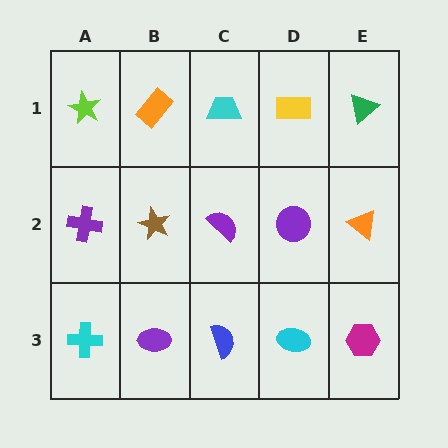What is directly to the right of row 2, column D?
An orange triangle.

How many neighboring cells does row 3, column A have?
2.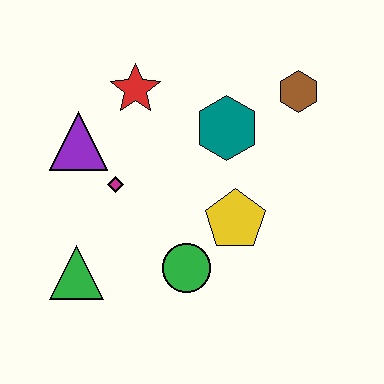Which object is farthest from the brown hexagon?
The green triangle is farthest from the brown hexagon.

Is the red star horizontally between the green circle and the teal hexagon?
No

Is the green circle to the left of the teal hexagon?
Yes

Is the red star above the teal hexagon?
Yes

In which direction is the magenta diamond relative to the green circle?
The magenta diamond is above the green circle.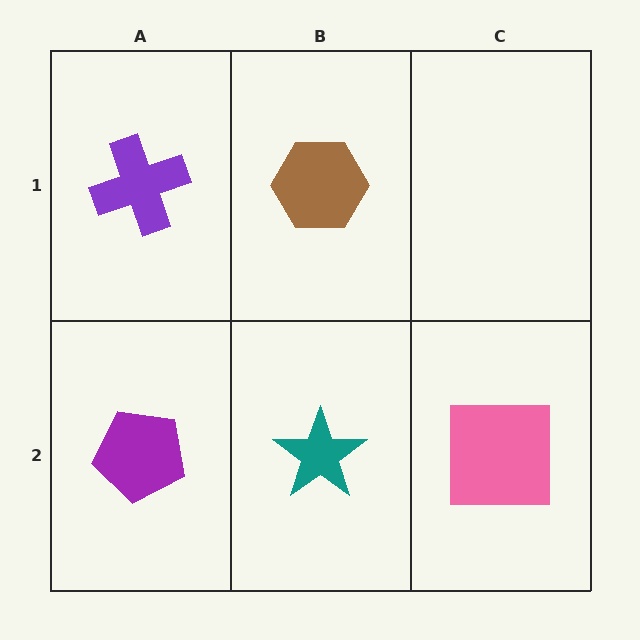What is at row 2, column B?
A teal star.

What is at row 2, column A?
A purple pentagon.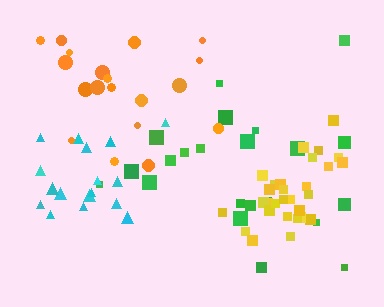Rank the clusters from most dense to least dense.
yellow, cyan, green, orange.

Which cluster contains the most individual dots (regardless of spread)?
Yellow (29).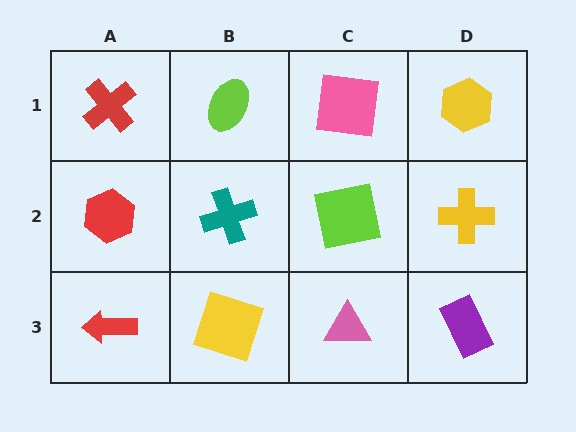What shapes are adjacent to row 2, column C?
A pink square (row 1, column C), a pink triangle (row 3, column C), a teal cross (row 2, column B), a yellow cross (row 2, column D).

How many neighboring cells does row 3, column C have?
3.